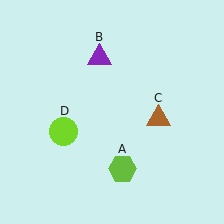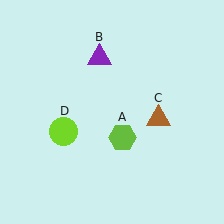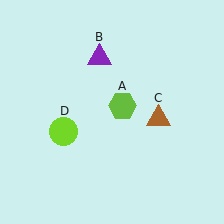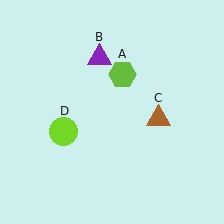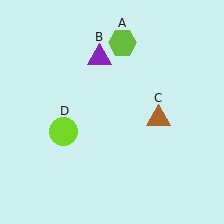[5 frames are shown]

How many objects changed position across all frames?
1 object changed position: lime hexagon (object A).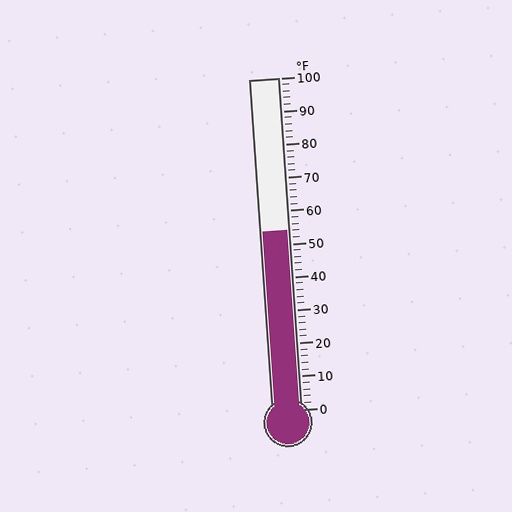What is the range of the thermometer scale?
The thermometer scale ranges from 0°F to 100°F.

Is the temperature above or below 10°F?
The temperature is above 10°F.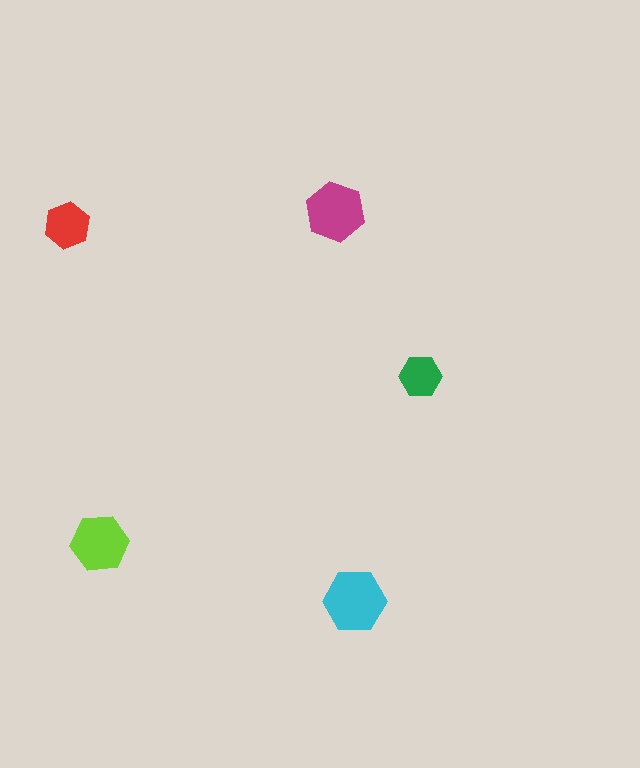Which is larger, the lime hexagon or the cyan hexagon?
The cyan one.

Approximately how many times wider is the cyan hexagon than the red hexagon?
About 1.5 times wider.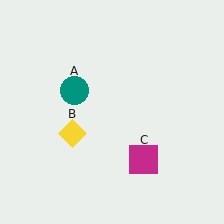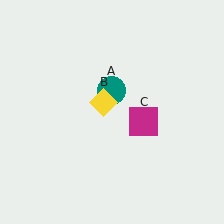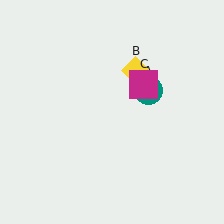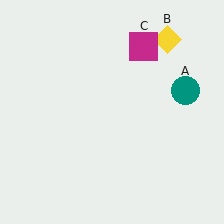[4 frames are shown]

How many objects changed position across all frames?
3 objects changed position: teal circle (object A), yellow diamond (object B), magenta square (object C).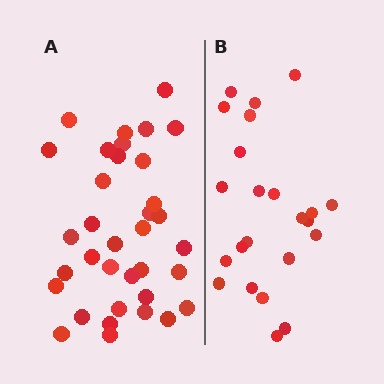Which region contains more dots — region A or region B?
Region A (the left region) has more dots.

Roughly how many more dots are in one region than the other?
Region A has roughly 12 or so more dots than region B.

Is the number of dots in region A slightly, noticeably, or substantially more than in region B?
Region A has substantially more. The ratio is roughly 1.5 to 1.